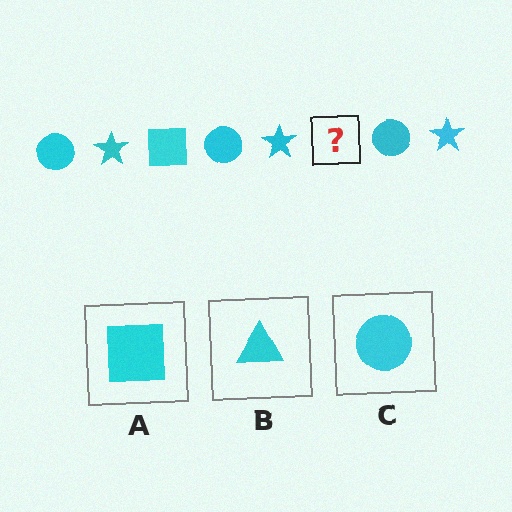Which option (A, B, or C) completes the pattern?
A.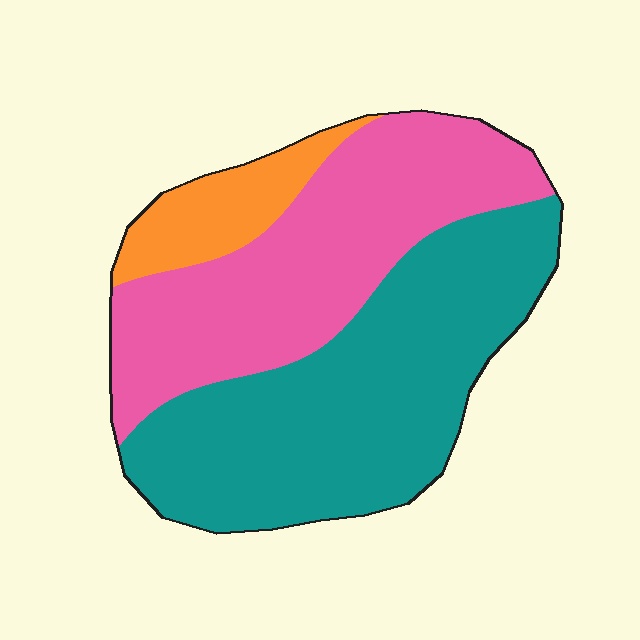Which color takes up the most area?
Teal, at roughly 50%.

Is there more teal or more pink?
Teal.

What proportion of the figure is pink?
Pink covers roughly 40% of the figure.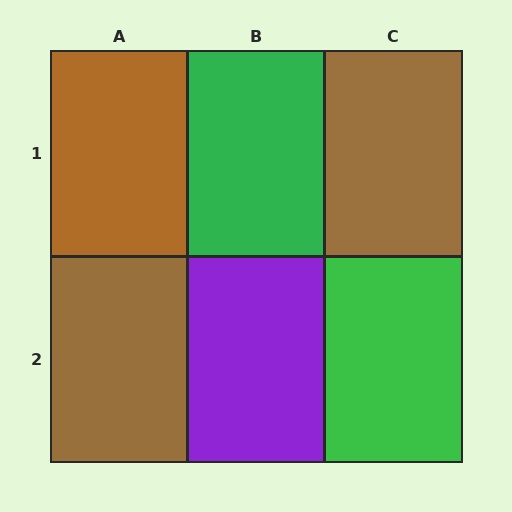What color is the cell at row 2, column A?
Brown.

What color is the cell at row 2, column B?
Purple.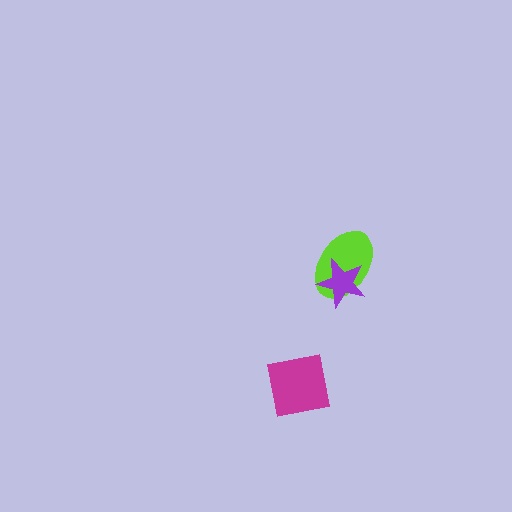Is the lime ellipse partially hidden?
Yes, it is partially covered by another shape.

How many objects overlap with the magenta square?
0 objects overlap with the magenta square.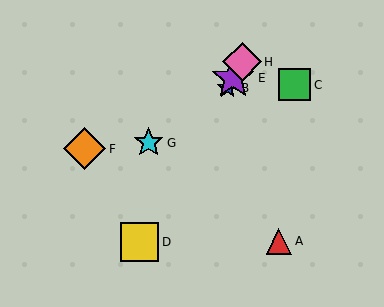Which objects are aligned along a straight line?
Objects B, D, E, H are aligned along a straight line.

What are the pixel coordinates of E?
Object E is at (233, 78).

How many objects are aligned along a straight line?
4 objects (B, D, E, H) are aligned along a straight line.